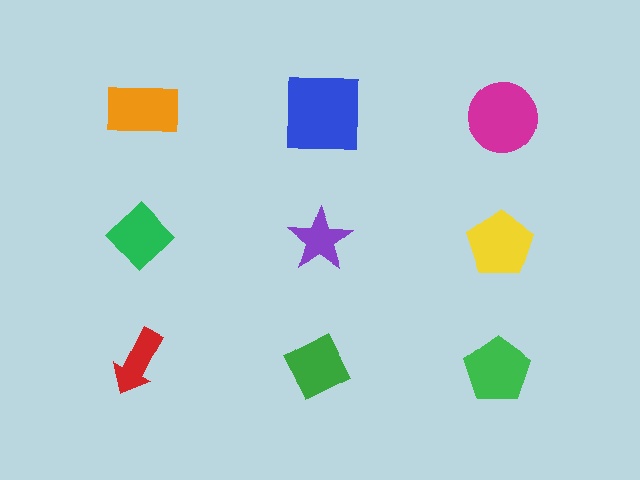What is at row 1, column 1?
An orange rectangle.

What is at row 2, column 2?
A purple star.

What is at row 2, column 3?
A yellow pentagon.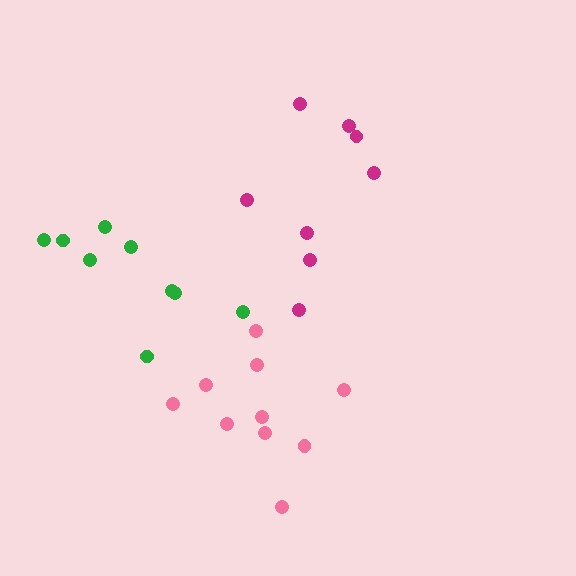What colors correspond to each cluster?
The clusters are colored: green, pink, magenta.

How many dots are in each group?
Group 1: 9 dots, Group 2: 10 dots, Group 3: 8 dots (27 total).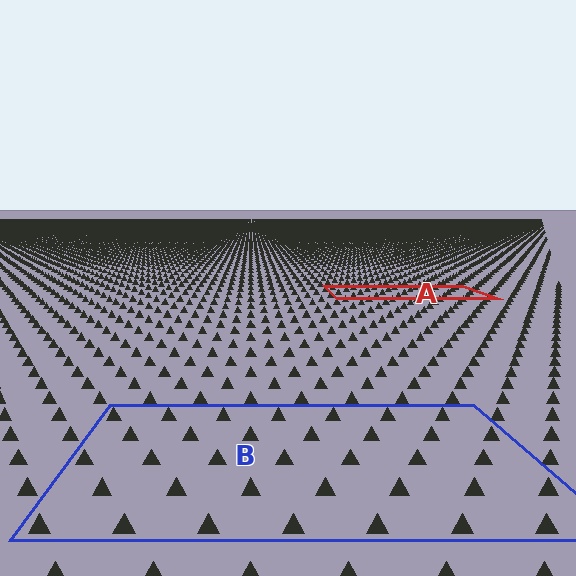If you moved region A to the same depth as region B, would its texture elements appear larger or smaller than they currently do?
They would appear larger. At a closer depth, the same texture elements are projected at a bigger on-screen size.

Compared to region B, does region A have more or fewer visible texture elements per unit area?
Region A has more texture elements per unit area — they are packed more densely because it is farther away.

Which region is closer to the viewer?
Region B is closer. The texture elements there are larger and more spread out.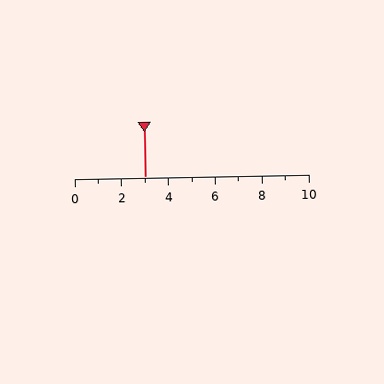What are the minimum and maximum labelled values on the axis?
The axis runs from 0 to 10.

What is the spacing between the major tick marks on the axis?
The major ticks are spaced 2 apart.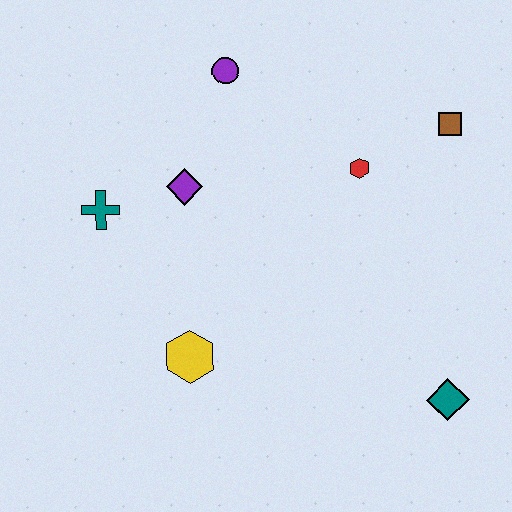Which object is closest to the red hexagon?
The brown square is closest to the red hexagon.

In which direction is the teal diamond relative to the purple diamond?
The teal diamond is to the right of the purple diamond.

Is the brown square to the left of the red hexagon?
No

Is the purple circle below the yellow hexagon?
No